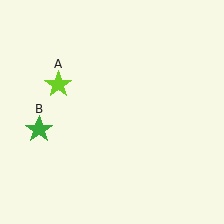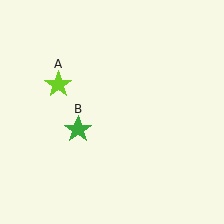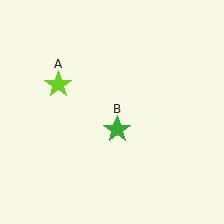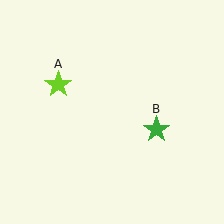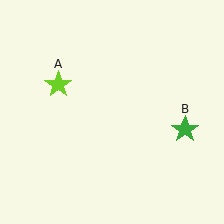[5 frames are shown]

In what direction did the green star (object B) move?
The green star (object B) moved right.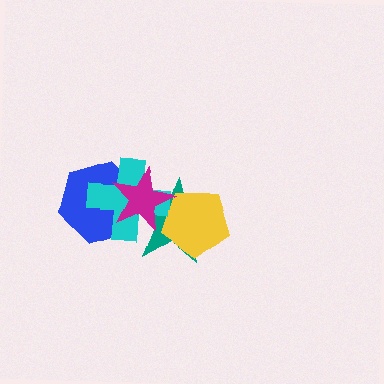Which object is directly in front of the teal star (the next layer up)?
The yellow pentagon is directly in front of the teal star.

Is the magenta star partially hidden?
No, no other shape covers it.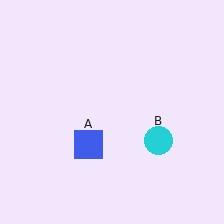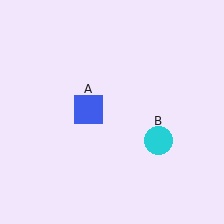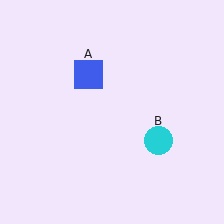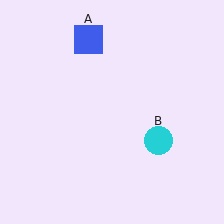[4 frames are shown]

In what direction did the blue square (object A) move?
The blue square (object A) moved up.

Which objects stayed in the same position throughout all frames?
Cyan circle (object B) remained stationary.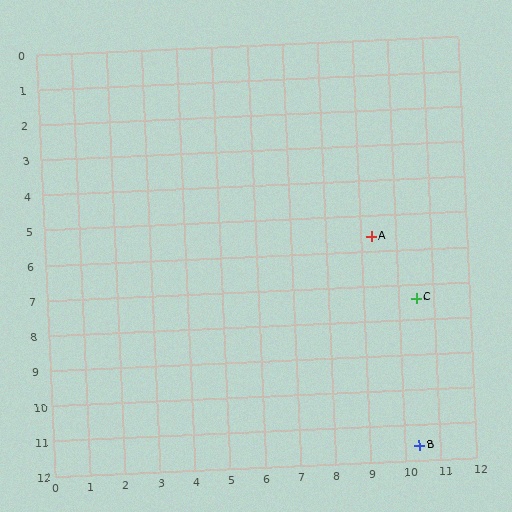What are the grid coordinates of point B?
Point B is at approximately (10.4, 11.6).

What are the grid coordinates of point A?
Point A is at approximately (9.3, 5.6).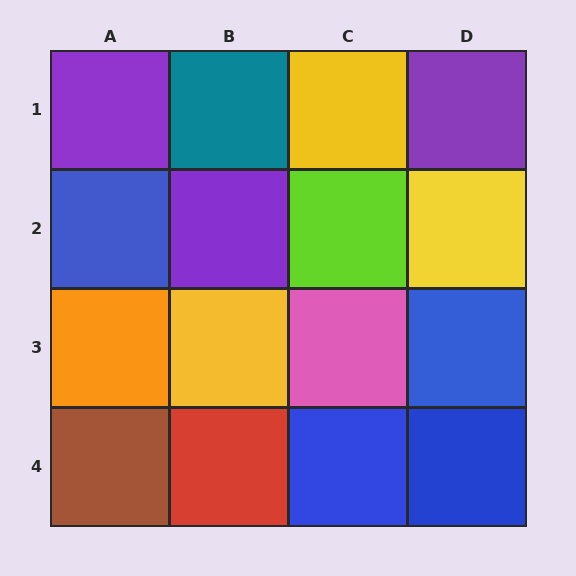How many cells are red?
1 cell is red.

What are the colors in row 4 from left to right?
Brown, red, blue, blue.